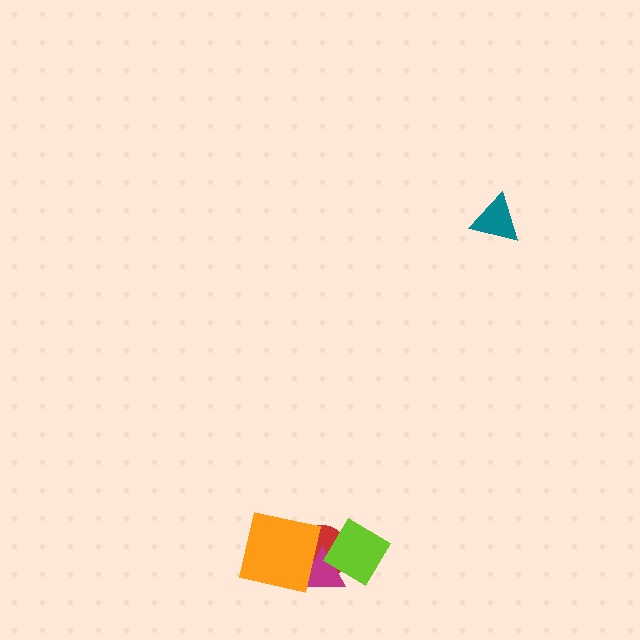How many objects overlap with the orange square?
2 objects overlap with the orange square.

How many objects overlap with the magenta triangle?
3 objects overlap with the magenta triangle.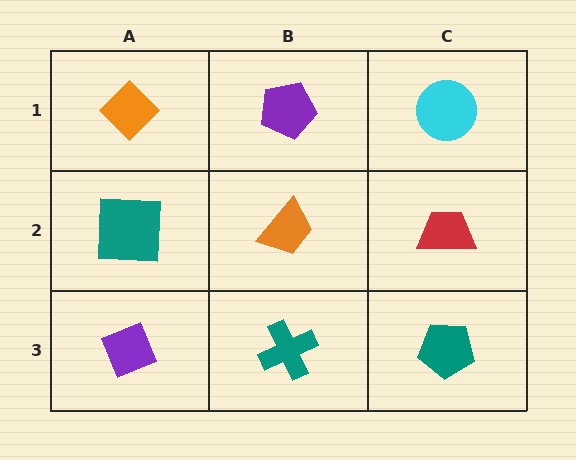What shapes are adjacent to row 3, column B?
An orange trapezoid (row 2, column B), a purple diamond (row 3, column A), a teal pentagon (row 3, column C).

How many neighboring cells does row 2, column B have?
4.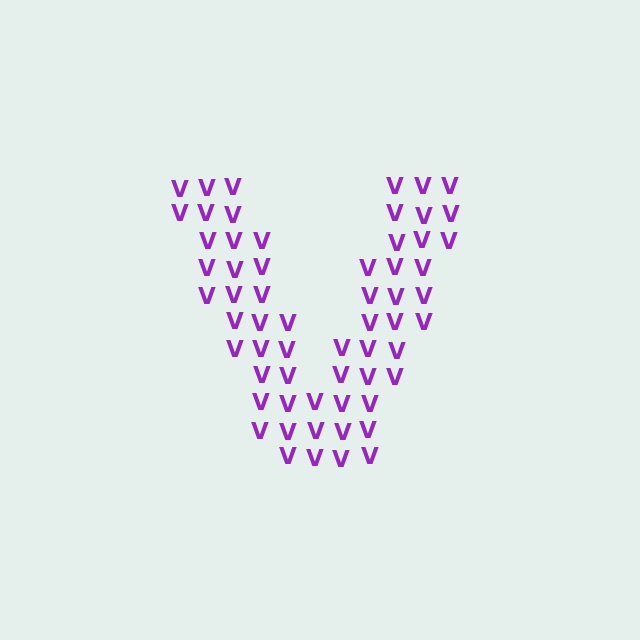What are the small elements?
The small elements are letter V's.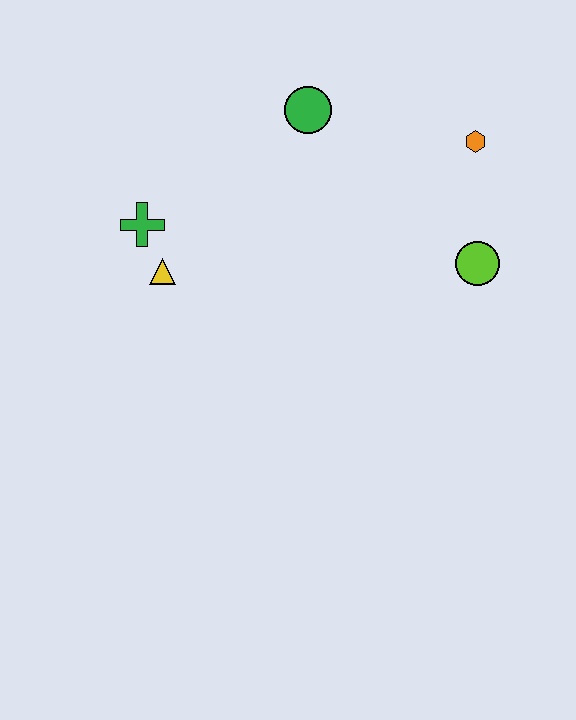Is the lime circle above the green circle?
No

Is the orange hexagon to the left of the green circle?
No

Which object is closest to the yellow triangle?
The green cross is closest to the yellow triangle.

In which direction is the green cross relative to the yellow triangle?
The green cross is above the yellow triangle.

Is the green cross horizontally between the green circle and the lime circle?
No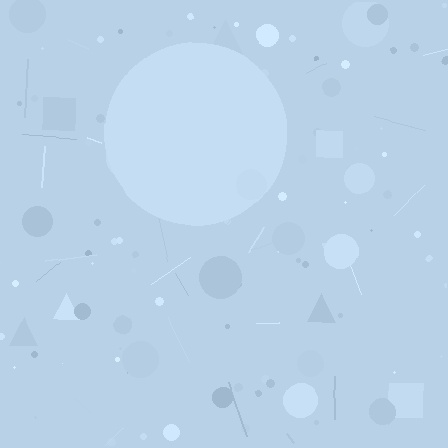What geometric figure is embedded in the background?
A circle is embedded in the background.